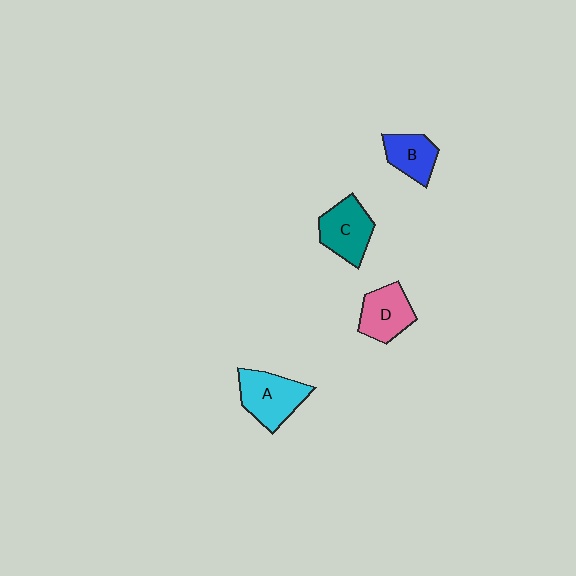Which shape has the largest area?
Shape A (cyan).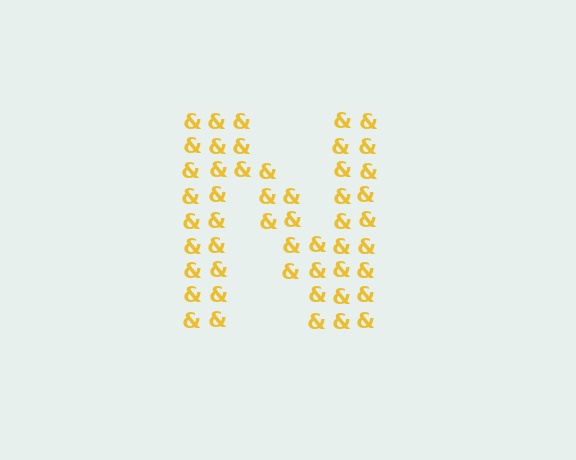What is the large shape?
The large shape is the letter N.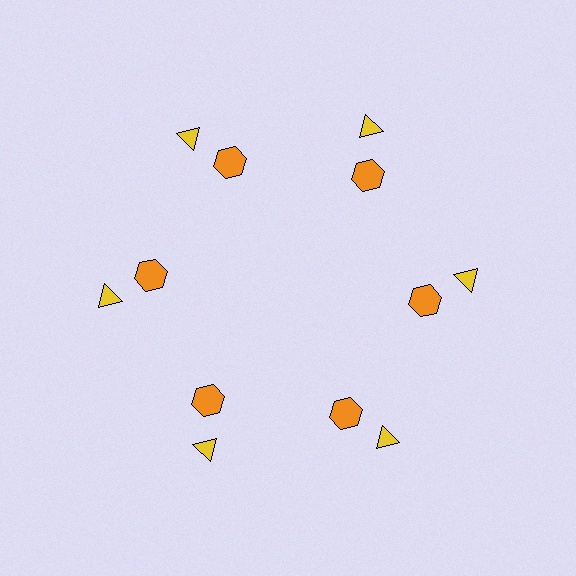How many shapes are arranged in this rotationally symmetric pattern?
There are 12 shapes, arranged in 6 groups of 2.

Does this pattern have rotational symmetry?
Yes, this pattern has 6-fold rotational symmetry. It looks the same after rotating 60 degrees around the center.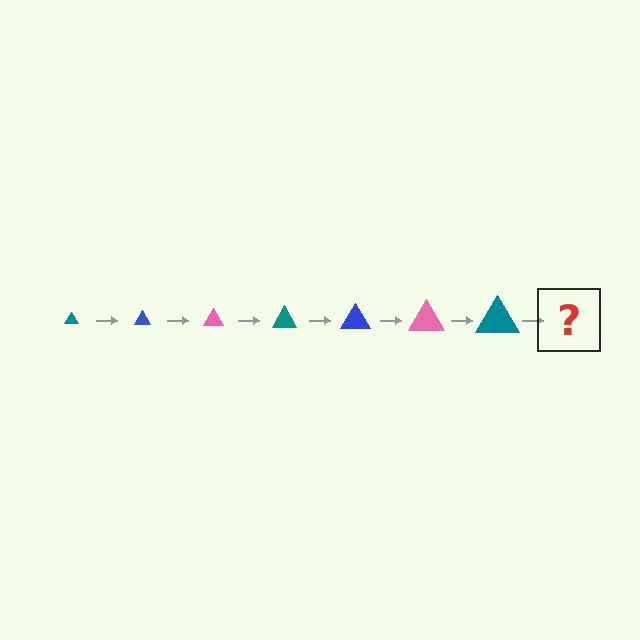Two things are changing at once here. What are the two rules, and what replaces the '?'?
The two rules are that the triangle grows larger each step and the color cycles through teal, blue, and pink. The '?' should be a blue triangle, larger than the previous one.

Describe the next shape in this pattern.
It should be a blue triangle, larger than the previous one.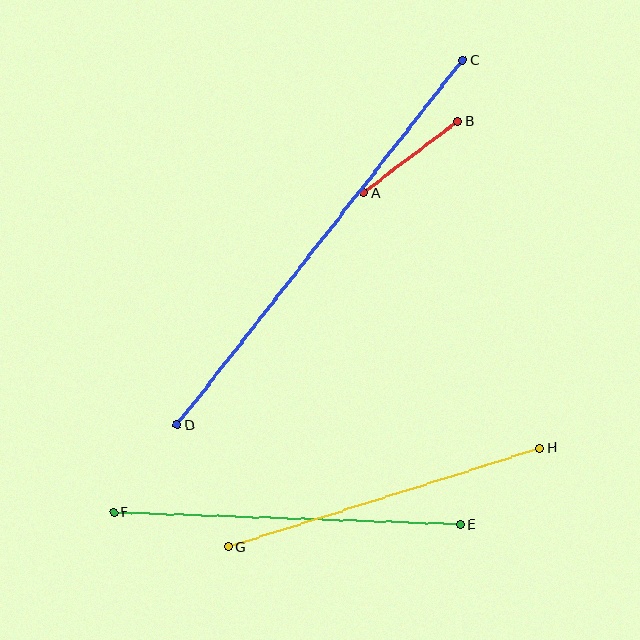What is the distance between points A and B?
The distance is approximately 118 pixels.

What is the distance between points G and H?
The distance is approximately 327 pixels.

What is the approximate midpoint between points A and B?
The midpoint is at approximately (411, 157) pixels.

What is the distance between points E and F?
The distance is approximately 347 pixels.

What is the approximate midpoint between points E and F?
The midpoint is at approximately (287, 518) pixels.